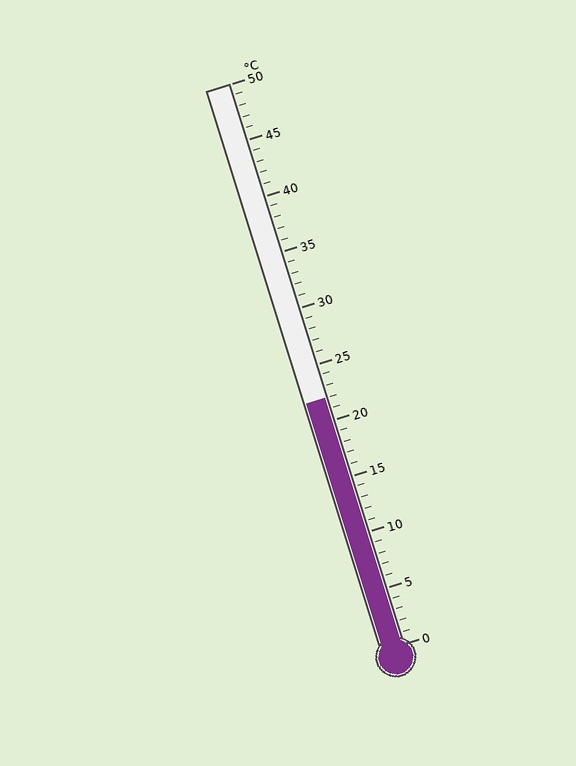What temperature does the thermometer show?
The thermometer shows approximately 22°C.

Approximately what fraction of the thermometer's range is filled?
The thermometer is filled to approximately 45% of its range.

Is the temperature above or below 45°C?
The temperature is below 45°C.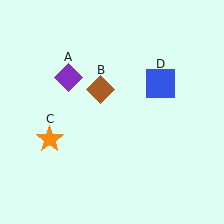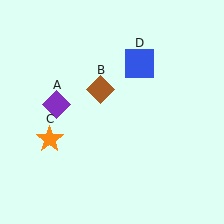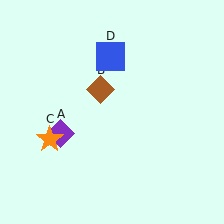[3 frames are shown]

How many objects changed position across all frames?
2 objects changed position: purple diamond (object A), blue square (object D).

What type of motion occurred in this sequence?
The purple diamond (object A), blue square (object D) rotated counterclockwise around the center of the scene.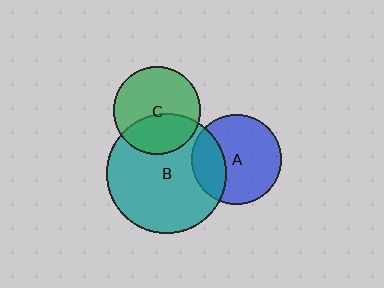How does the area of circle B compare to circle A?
Approximately 1.8 times.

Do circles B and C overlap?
Yes.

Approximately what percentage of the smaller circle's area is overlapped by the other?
Approximately 40%.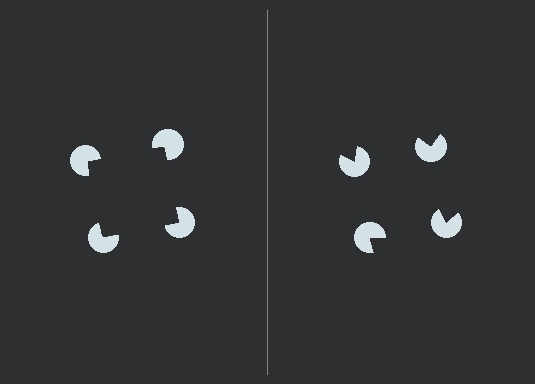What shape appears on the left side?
An illusory square.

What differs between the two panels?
The pac-man discs are positioned identically on both sides; only the wedge orientations differ. On the left they align to a square; on the right they are misaligned.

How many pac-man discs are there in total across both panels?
8 — 4 on each side.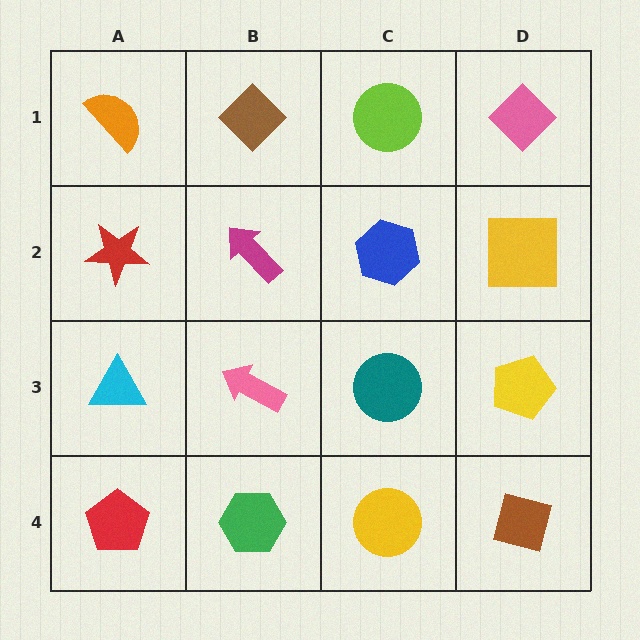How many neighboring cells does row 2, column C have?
4.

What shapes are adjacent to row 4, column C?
A teal circle (row 3, column C), a green hexagon (row 4, column B), a brown diamond (row 4, column D).